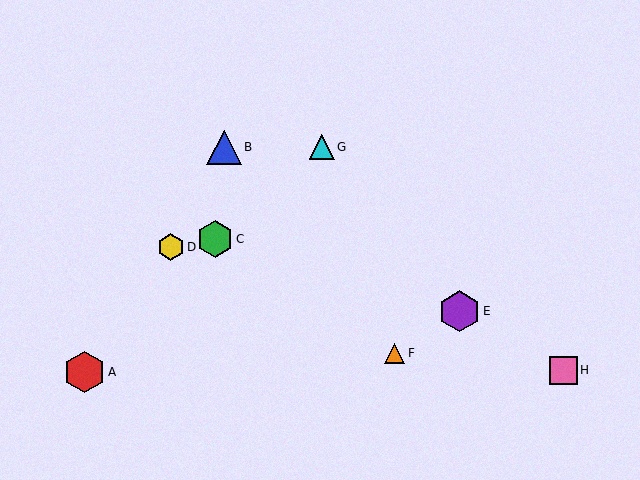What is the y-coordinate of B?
Object B is at y≈147.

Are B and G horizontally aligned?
Yes, both are at y≈147.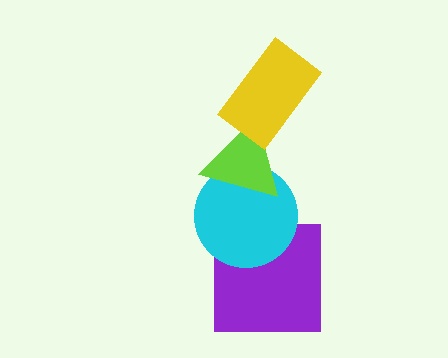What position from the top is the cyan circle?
The cyan circle is 3rd from the top.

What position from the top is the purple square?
The purple square is 4th from the top.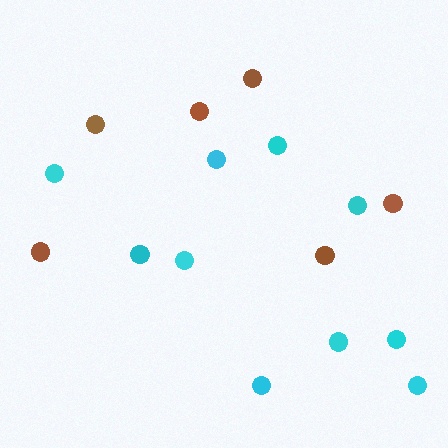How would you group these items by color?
There are 2 groups: one group of brown circles (6) and one group of cyan circles (10).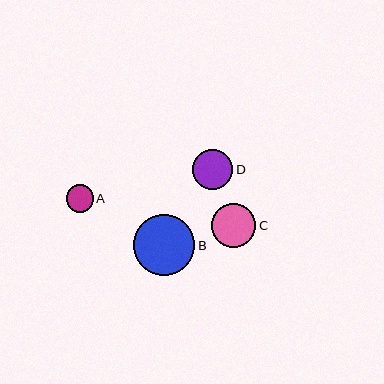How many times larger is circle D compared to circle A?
Circle D is approximately 1.5 times the size of circle A.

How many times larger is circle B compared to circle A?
Circle B is approximately 2.2 times the size of circle A.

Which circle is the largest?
Circle B is the largest with a size of approximately 61 pixels.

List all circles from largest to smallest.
From largest to smallest: B, C, D, A.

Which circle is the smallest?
Circle A is the smallest with a size of approximately 27 pixels.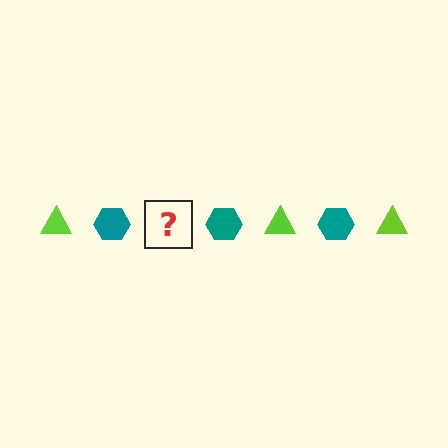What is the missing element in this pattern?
The missing element is a lime triangle.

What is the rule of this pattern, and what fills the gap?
The rule is that the pattern alternates between lime triangle and teal hexagon. The gap should be filled with a lime triangle.